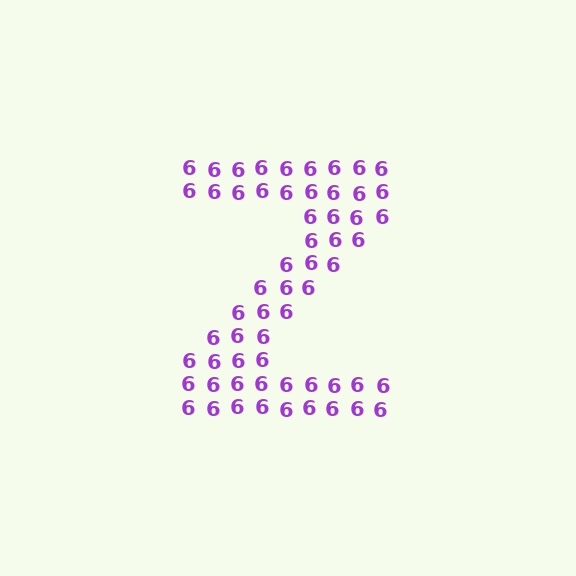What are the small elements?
The small elements are digit 6's.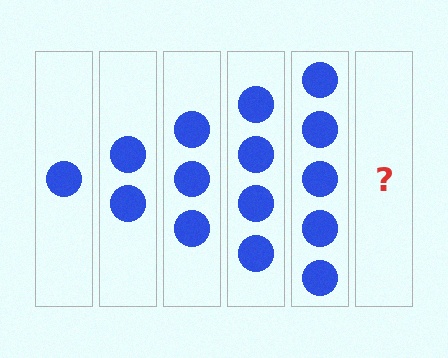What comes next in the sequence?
The next element should be 6 circles.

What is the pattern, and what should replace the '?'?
The pattern is that each step adds one more circle. The '?' should be 6 circles.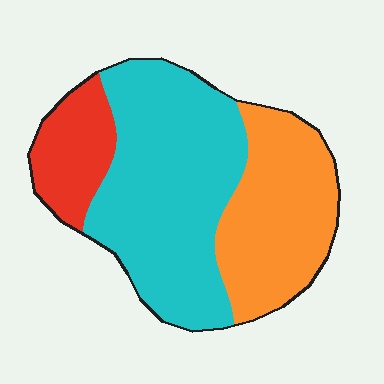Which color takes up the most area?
Cyan, at roughly 50%.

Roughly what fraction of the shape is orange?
Orange covers about 35% of the shape.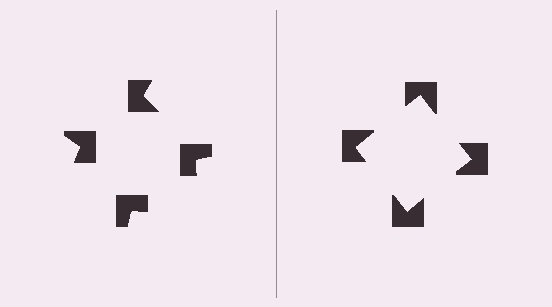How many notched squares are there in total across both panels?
8 — 4 on each side.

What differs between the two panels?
The notched squares are positioned identically on both sides; only the wedge orientations differ. On the right they align to a square; on the left they are misaligned.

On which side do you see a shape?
An illusory square appears on the right side. On the left side the wedge cuts are rotated, so no coherent shape forms.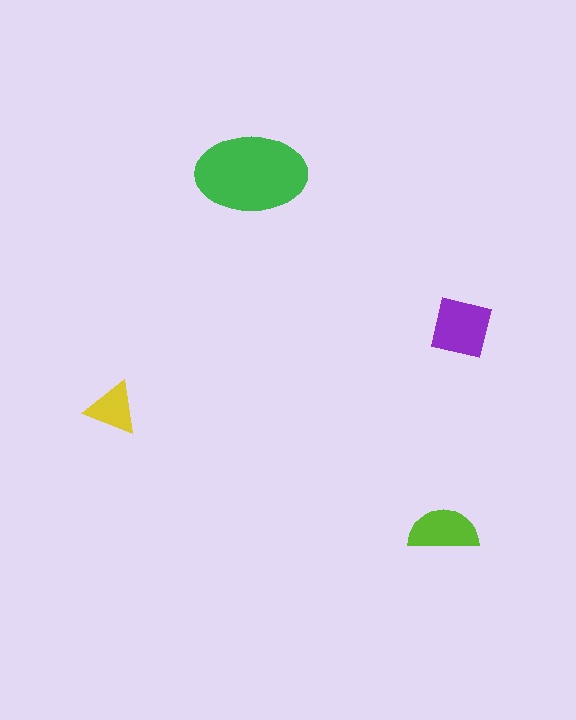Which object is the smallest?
The yellow triangle.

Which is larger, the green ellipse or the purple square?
The green ellipse.